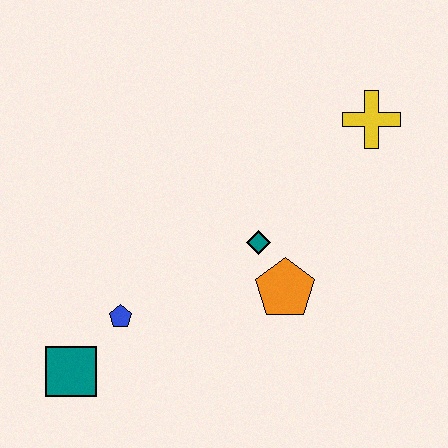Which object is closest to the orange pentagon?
The teal diamond is closest to the orange pentagon.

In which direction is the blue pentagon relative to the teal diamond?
The blue pentagon is to the left of the teal diamond.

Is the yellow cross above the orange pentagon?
Yes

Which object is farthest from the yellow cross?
The teal square is farthest from the yellow cross.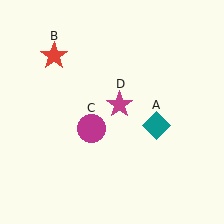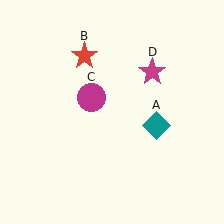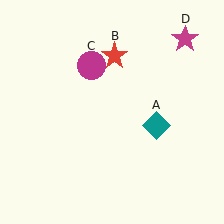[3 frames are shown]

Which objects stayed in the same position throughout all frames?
Teal diamond (object A) remained stationary.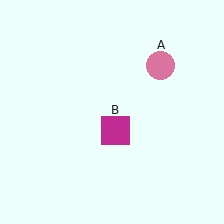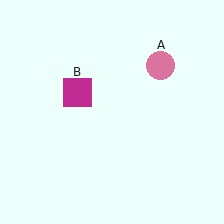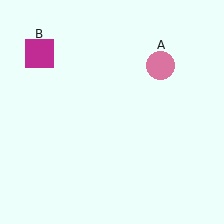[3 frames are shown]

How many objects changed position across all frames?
1 object changed position: magenta square (object B).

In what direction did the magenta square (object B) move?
The magenta square (object B) moved up and to the left.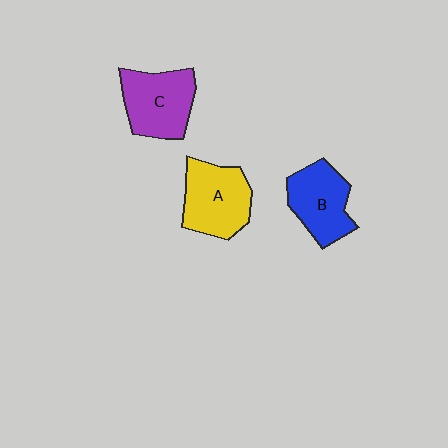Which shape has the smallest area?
Shape B (blue).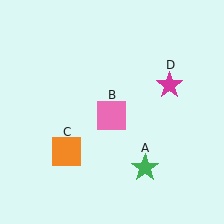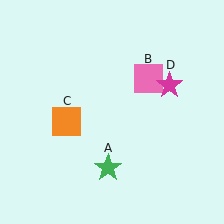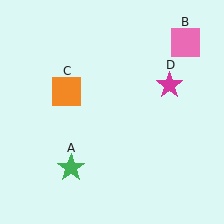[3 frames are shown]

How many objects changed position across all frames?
3 objects changed position: green star (object A), pink square (object B), orange square (object C).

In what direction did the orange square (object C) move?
The orange square (object C) moved up.